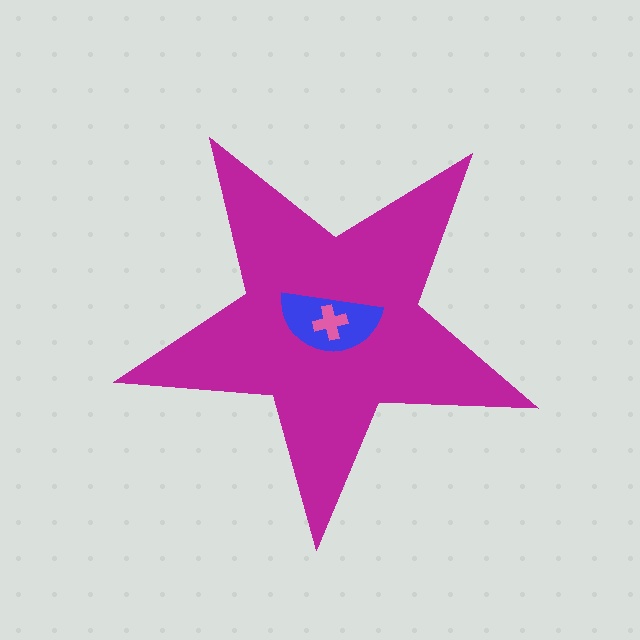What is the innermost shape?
The pink cross.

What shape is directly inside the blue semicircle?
The pink cross.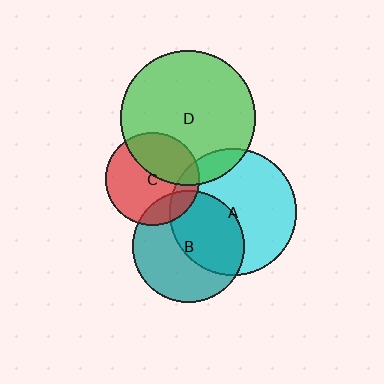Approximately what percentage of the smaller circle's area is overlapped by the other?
Approximately 10%.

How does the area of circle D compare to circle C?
Approximately 2.1 times.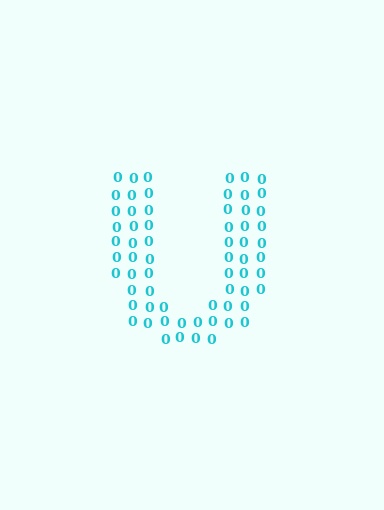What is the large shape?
The large shape is the letter U.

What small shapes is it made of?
It is made of small digit 0's.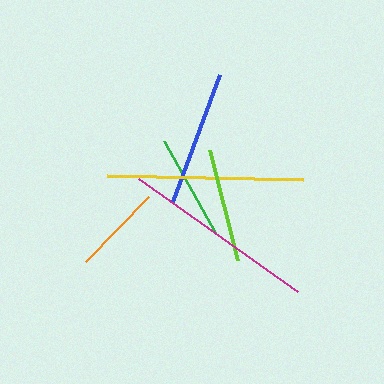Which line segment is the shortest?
The orange line is the shortest at approximately 91 pixels.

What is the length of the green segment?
The green segment is approximately 106 pixels long.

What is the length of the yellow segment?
The yellow segment is approximately 196 pixels long.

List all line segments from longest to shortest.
From longest to shortest: yellow, magenta, blue, lime, green, orange.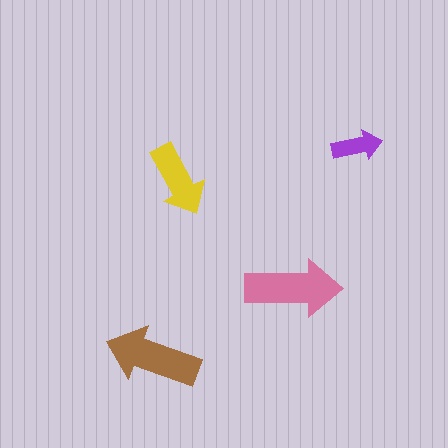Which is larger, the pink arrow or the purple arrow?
The pink one.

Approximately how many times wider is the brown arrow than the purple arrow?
About 2 times wider.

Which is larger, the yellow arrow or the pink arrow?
The pink one.